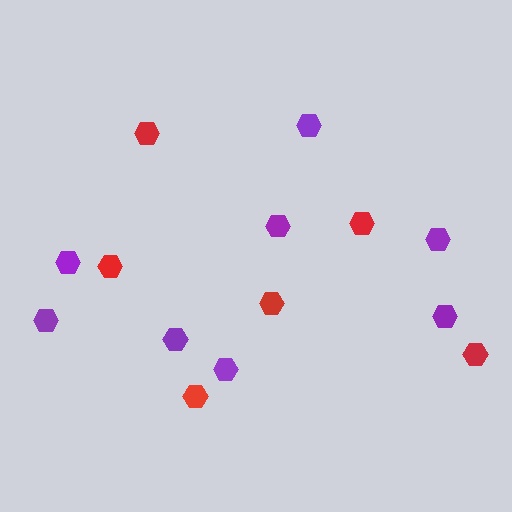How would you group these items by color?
There are 2 groups: one group of red hexagons (6) and one group of purple hexagons (8).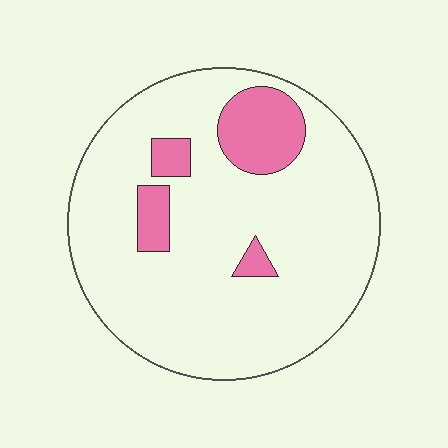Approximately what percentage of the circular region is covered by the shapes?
Approximately 15%.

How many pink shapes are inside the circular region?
4.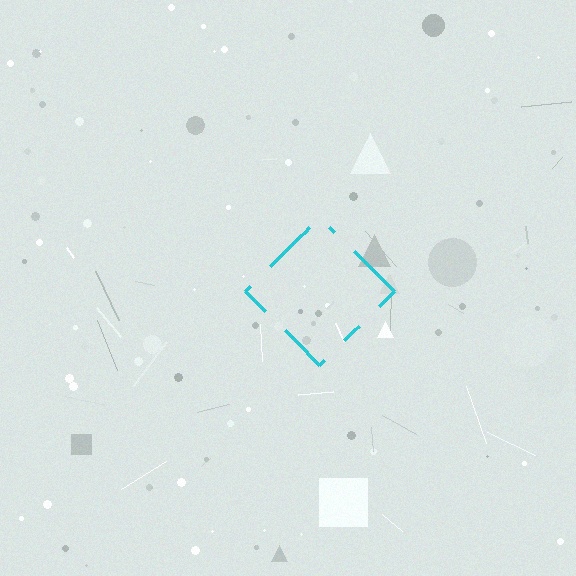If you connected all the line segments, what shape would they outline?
They would outline a diamond.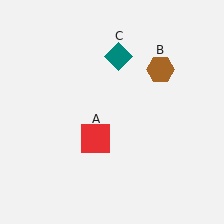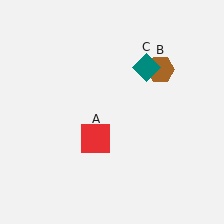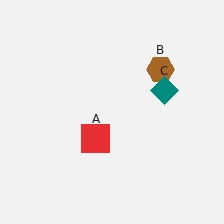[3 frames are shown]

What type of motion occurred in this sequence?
The teal diamond (object C) rotated clockwise around the center of the scene.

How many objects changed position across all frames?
1 object changed position: teal diamond (object C).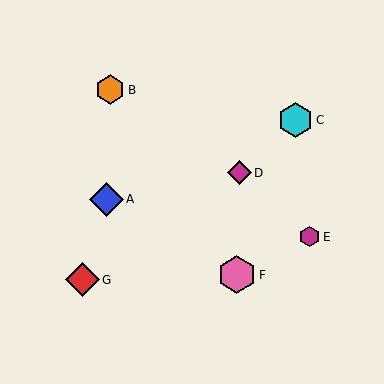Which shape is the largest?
The pink hexagon (labeled F) is the largest.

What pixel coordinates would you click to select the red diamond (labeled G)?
Click at (82, 280) to select the red diamond G.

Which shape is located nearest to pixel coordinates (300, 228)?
The magenta hexagon (labeled E) at (310, 237) is nearest to that location.